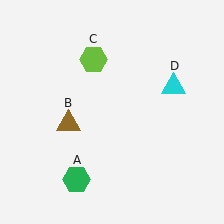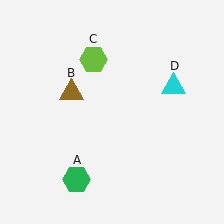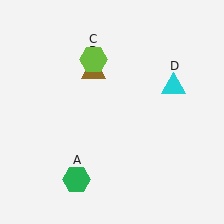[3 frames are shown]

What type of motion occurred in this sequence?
The brown triangle (object B) rotated clockwise around the center of the scene.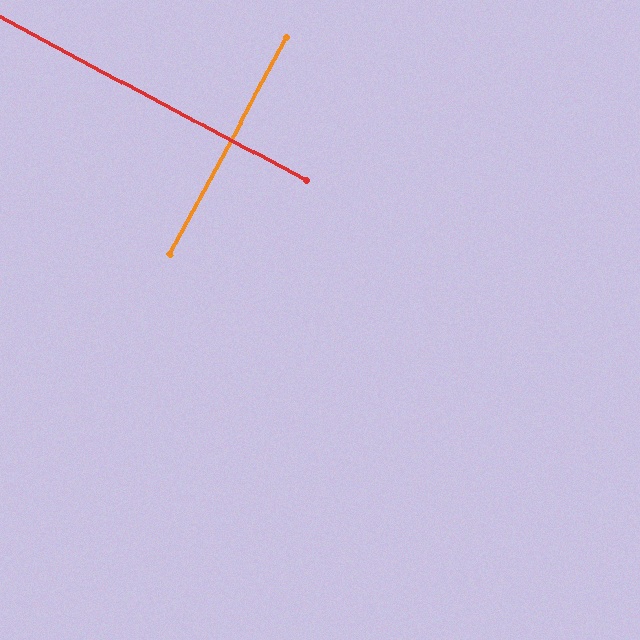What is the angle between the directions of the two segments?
Approximately 90 degrees.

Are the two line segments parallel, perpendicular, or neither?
Perpendicular — they meet at approximately 90°.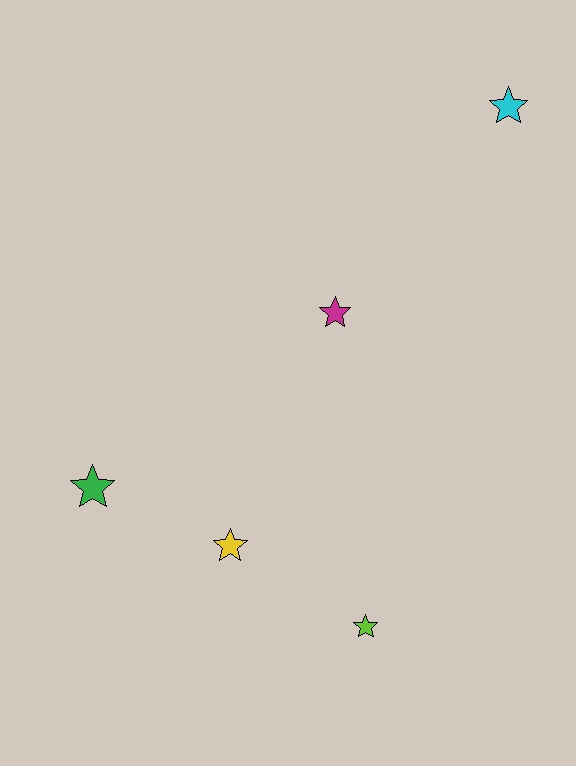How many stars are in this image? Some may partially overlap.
There are 5 stars.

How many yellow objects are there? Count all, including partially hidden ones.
There is 1 yellow object.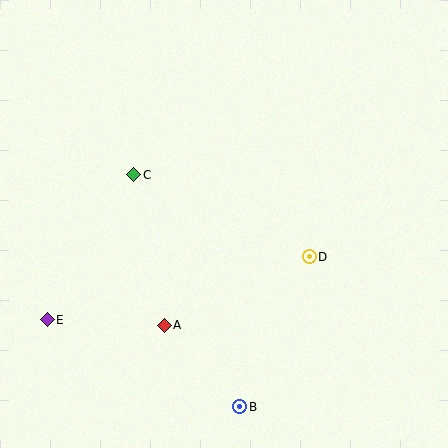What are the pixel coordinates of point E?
Point E is at (47, 320).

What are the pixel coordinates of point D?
Point D is at (309, 257).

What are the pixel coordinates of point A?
Point A is at (164, 325).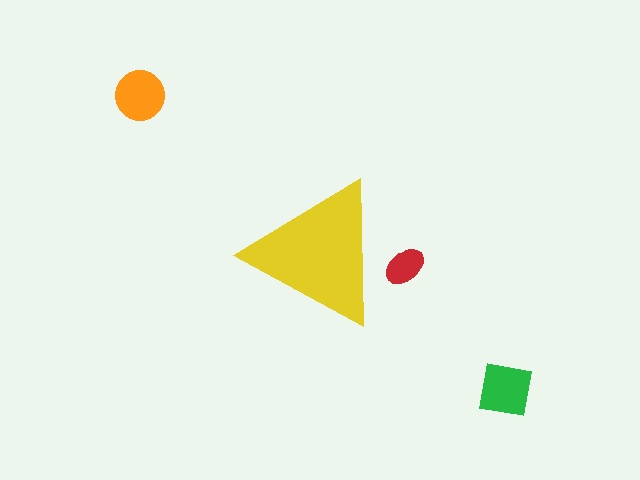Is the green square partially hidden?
No, the green square is fully visible.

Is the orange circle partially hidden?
No, the orange circle is fully visible.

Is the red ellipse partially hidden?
Yes, the red ellipse is partially hidden behind the yellow triangle.